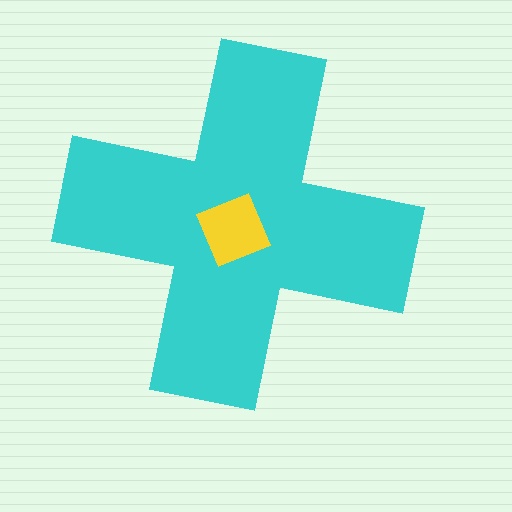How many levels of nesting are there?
2.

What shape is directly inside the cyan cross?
The yellow diamond.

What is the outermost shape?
The cyan cross.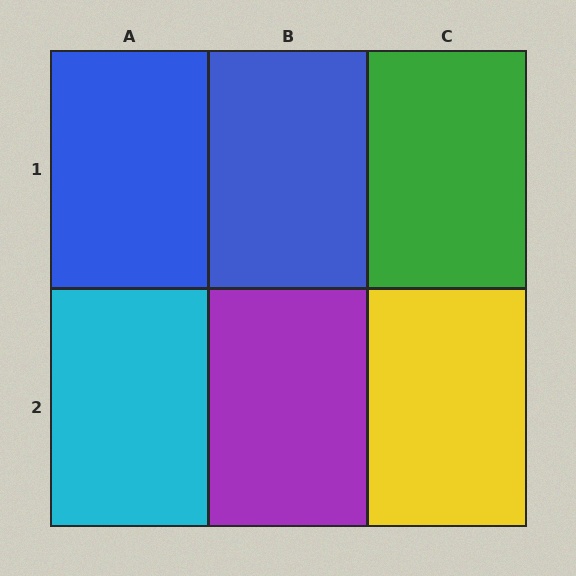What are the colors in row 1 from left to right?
Blue, blue, green.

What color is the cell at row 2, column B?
Purple.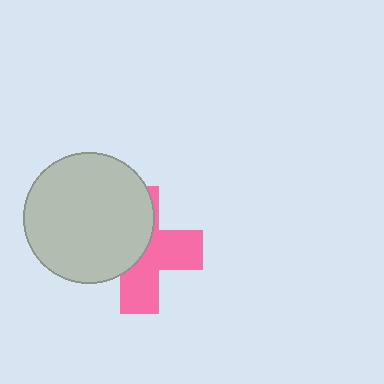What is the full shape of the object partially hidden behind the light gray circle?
The partially hidden object is a pink cross.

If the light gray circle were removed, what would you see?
You would see the complete pink cross.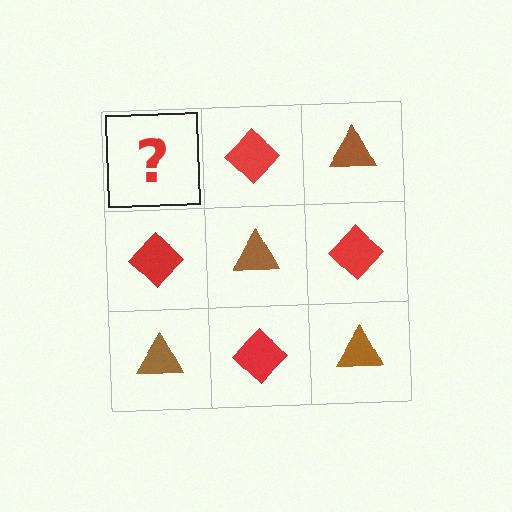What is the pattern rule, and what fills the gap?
The rule is that it alternates brown triangle and red diamond in a checkerboard pattern. The gap should be filled with a brown triangle.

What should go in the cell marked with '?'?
The missing cell should contain a brown triangle.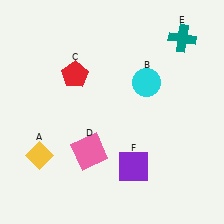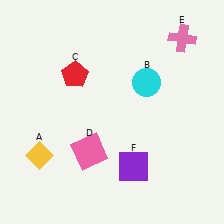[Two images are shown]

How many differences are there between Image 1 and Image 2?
There is 1 difference between the two images.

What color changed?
The cross (E) changed from teal in Image 1 to pink in Image 2.